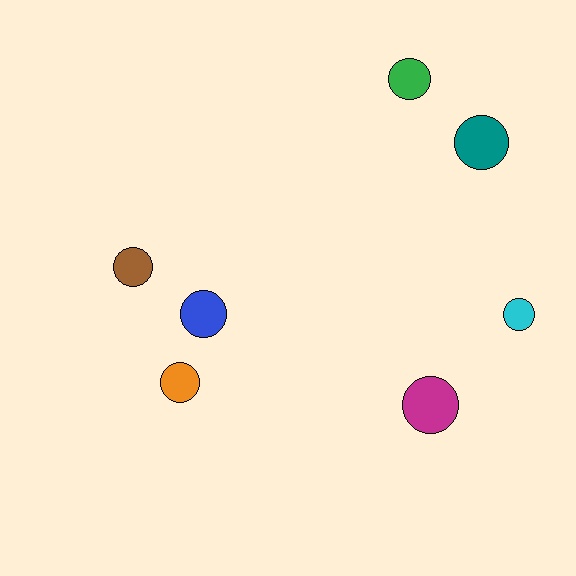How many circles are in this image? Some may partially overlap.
There are 7 circles.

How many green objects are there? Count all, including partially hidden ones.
There is 1 green object.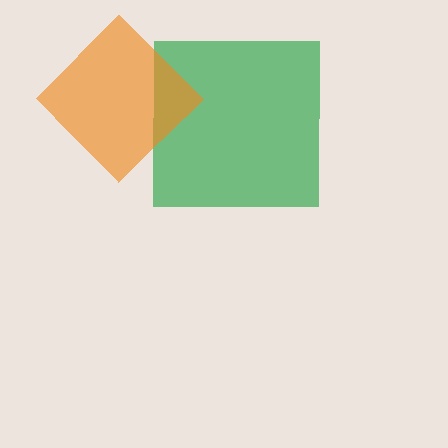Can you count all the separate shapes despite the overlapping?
Yes, there are 2 separate shapes.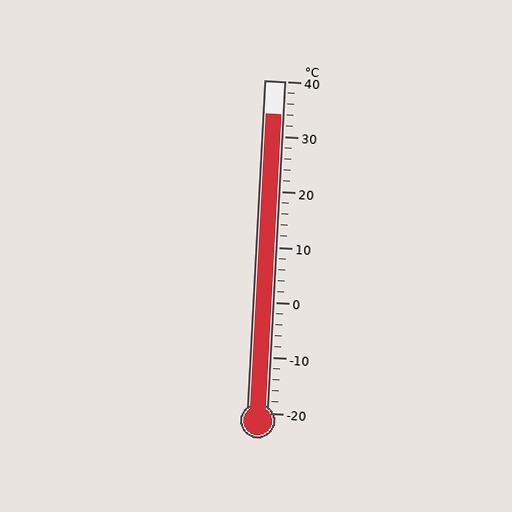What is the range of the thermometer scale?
The thermometer scale ranges from -20°C to 40°C.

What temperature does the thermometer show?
The thermometer shows approximately 34°C.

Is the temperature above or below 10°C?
The temperature is above 10°C.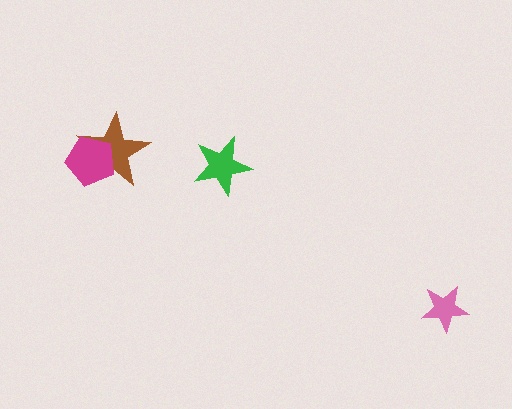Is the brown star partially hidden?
Yes, it is partially covered by another shape.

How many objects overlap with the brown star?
1 object overlaps with the brown star.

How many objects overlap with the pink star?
0 objects overlap with the pink star.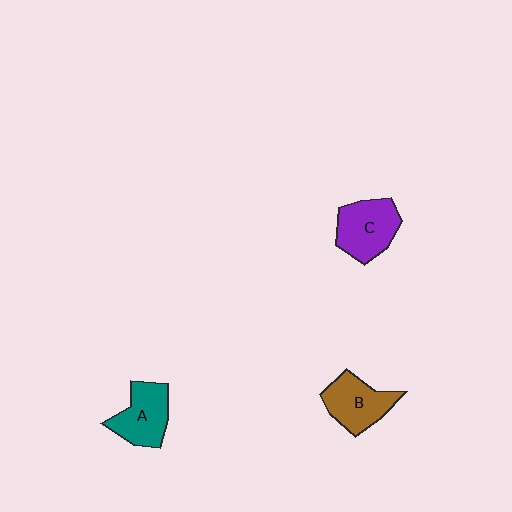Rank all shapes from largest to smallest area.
From largest to smallest: C (purple), B (brown), A (teal).